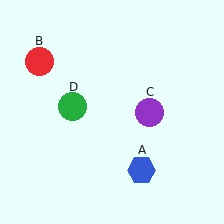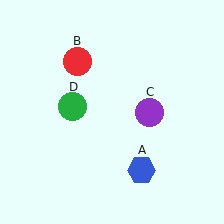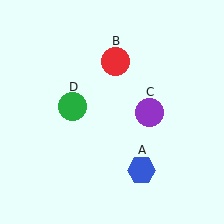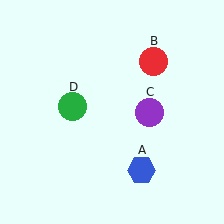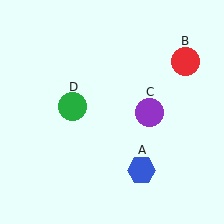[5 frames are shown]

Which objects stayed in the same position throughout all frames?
Blue hexagon (object A) and purple circle (object C) and green circle (object D) remained stationary.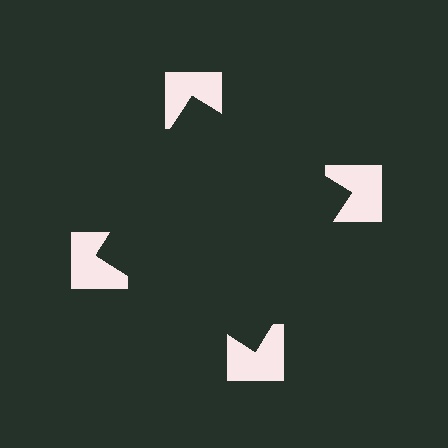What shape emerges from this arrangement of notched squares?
An illusory square — its edges are inferred from the aligned wedge cuts in the notched squares, not physically drawn.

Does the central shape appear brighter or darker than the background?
It typically appears slightly darker than the background, even though no actual brightness change is drawn.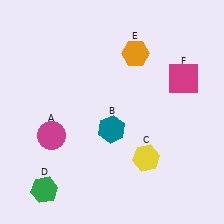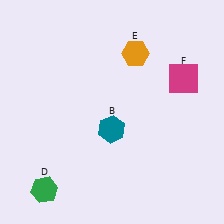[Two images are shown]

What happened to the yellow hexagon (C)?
The yellow hexagon (C) was removed in Image 2. It was in the bottom-right area of Image 1.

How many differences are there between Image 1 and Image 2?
There are 2 differences between the two images.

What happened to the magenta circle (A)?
The magenta circle (A) was removed in Image 2. It was in the bottom-left area of Image 1.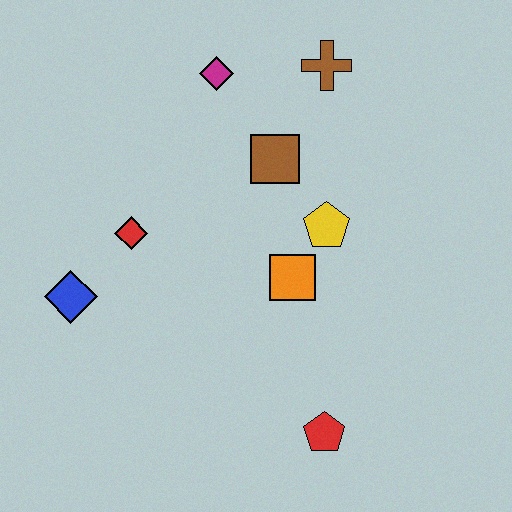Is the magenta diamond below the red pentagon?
No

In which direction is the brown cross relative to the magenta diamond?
The brown cross is to the right of the magenta diamond.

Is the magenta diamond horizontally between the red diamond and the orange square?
Yes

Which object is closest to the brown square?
The yellow pentagon is closest to the brown square.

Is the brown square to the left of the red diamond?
No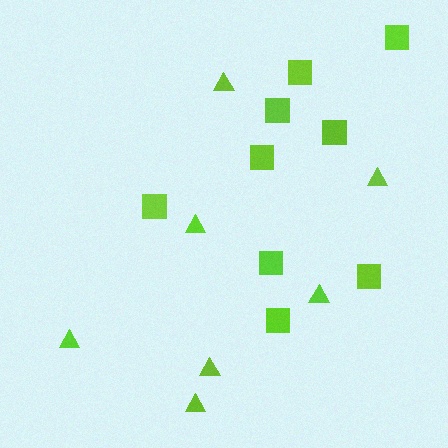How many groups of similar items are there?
There are 2 groups: one group of triangles (7) and one group of squares (9).